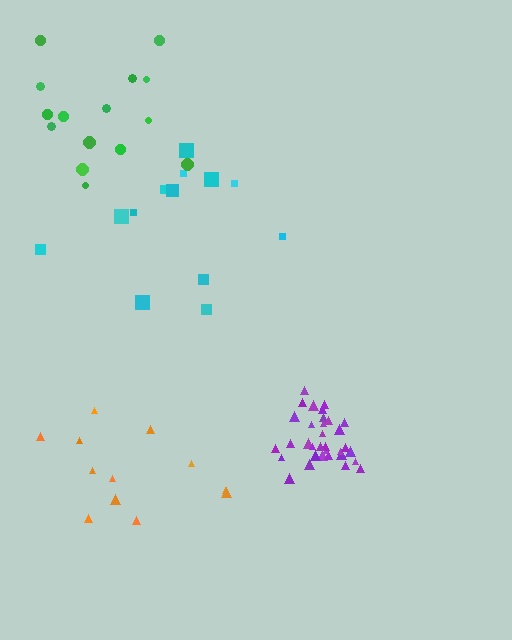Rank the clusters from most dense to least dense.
purple, orange, green, cyan.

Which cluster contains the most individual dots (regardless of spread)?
Purple (34).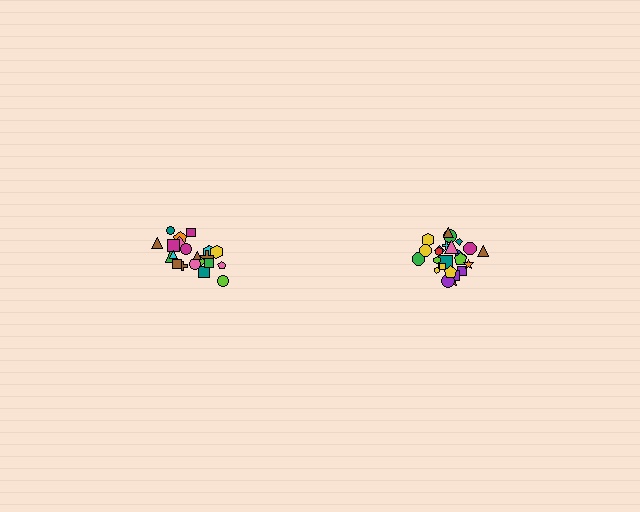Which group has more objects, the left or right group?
The right group.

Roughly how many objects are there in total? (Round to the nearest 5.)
Roughly 45 objects in total.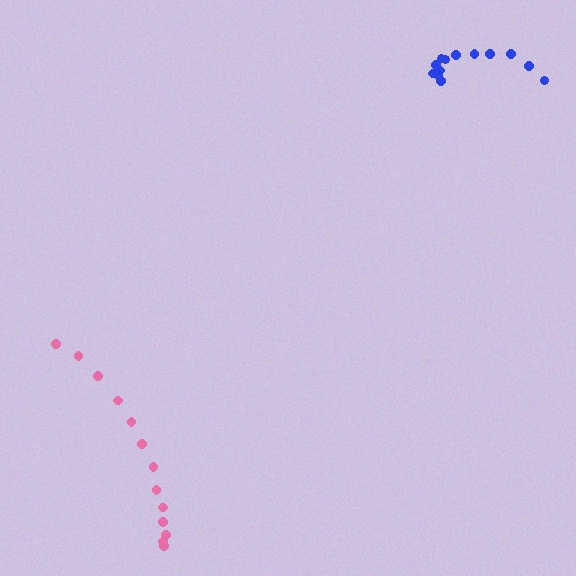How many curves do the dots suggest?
There are 2 distinct paths.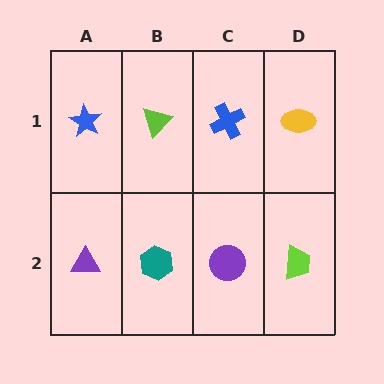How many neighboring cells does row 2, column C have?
3.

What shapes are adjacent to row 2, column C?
A blue cross (row 1, column C), a teal hexagon (row 2, column B), a lime trapezoid (row 2, column D).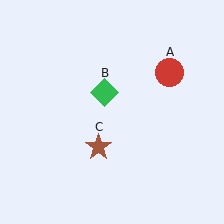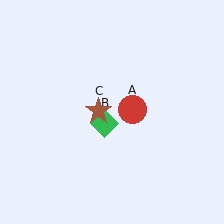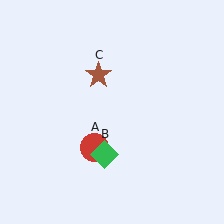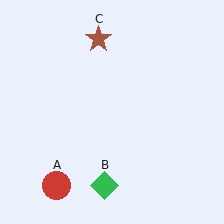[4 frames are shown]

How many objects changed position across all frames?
3 objects changed position: red circle (object A), green diamond (object B), brown star (object C).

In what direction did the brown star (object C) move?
The brown star (object C) moved up.